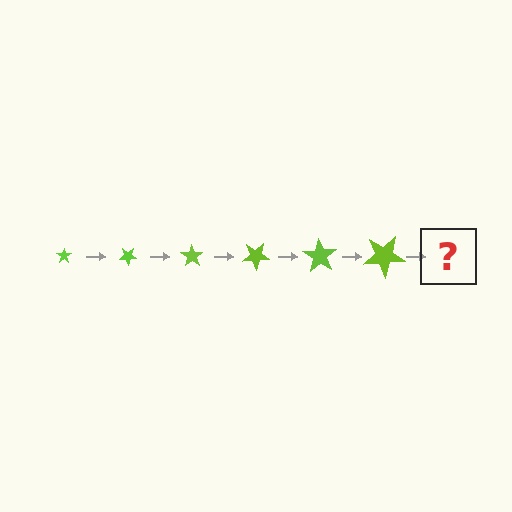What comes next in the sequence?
The next element should be a star, larger than the previous one and rotated 210 degrees from the start.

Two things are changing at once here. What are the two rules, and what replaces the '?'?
The two rules are that the star grows larger each step and it rotates 35 degrees each step. The '?' should be a star, larger than the previous one and rotated 210 degrees from the start.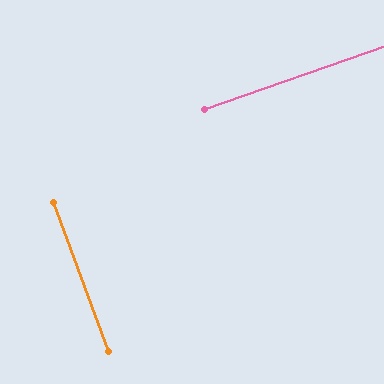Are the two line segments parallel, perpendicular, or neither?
Perpendicular — they meet at approximately 89°.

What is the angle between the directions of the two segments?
Approximately 89 degrees.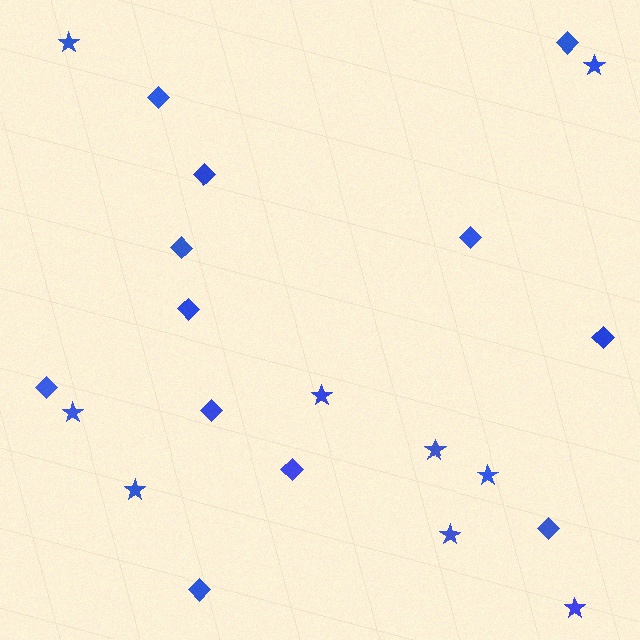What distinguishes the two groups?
There are 2 groups: one group of stars (9) and one group of diamonds (12).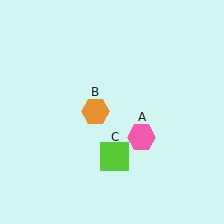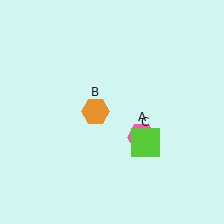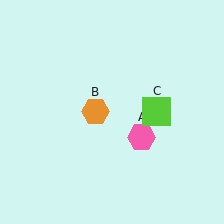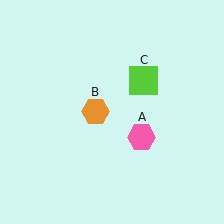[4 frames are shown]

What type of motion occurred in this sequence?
The lime square (object C) rotated counterclockwise around the center of the scene.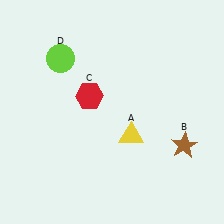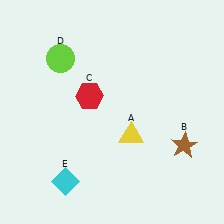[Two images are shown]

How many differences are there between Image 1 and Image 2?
There is 1 difference between the two images.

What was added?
A cyan diamond (E) was added in Image 2.